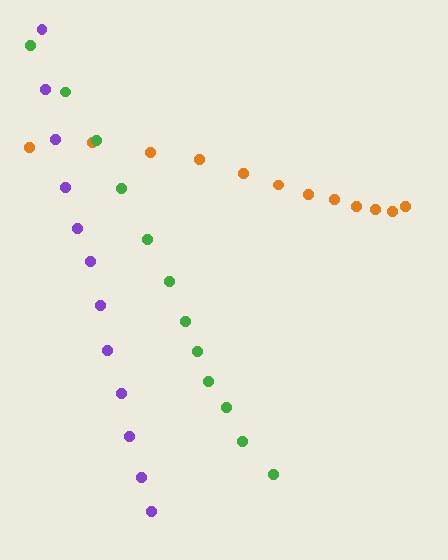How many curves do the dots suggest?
There are 3 distinct paths.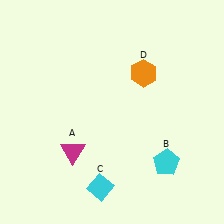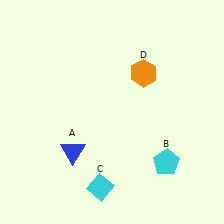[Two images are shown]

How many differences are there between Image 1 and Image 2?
There is 1 difference between the two images.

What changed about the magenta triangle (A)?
In Image 1, A is magenta. In Image 2, it changed to blue.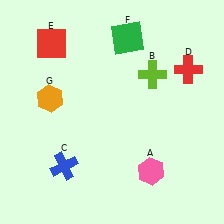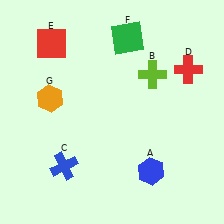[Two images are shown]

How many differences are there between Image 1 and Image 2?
There is 1 difference between the two images.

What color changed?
The hexagon (A) changed from pink in Image 1 to blue in Image 2.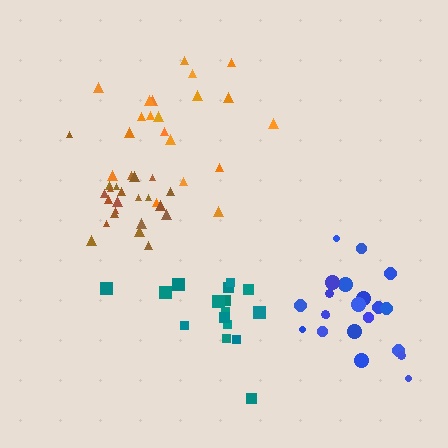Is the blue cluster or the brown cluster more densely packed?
Brown.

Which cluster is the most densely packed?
Brown.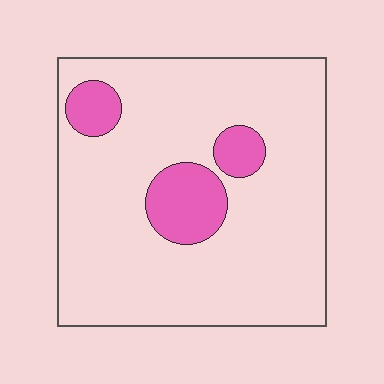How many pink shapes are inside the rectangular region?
3.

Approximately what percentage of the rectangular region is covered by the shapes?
Approximately 15%.